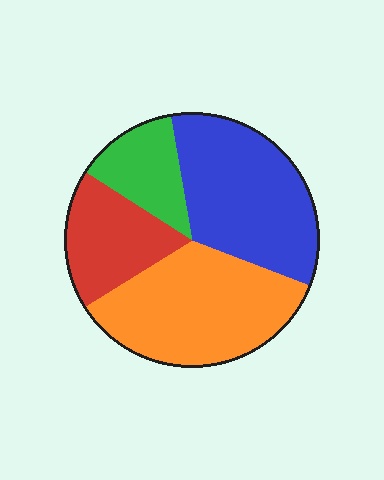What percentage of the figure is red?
Red covers roughly 20% of the figure.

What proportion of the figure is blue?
Blue covers 34% of the figure.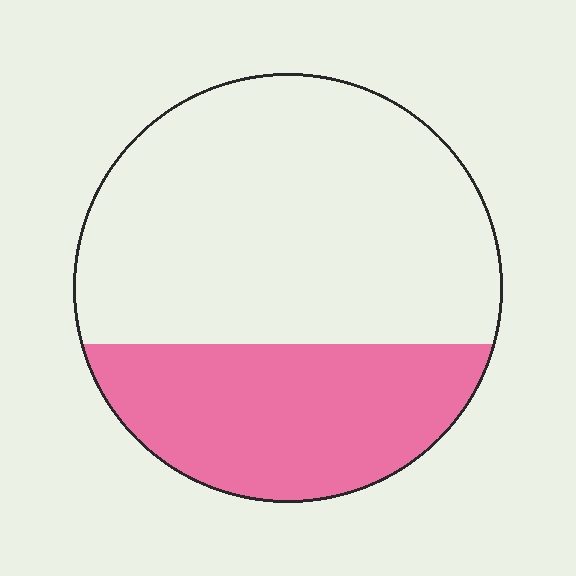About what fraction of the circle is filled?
About one third (1/3).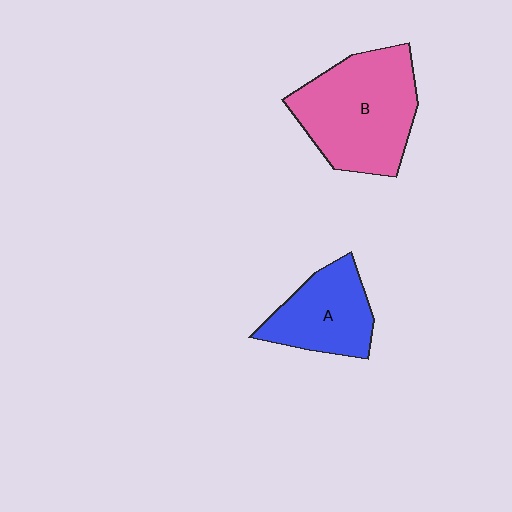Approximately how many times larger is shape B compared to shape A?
Approximately 1.6 times.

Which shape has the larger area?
Shape B (pink).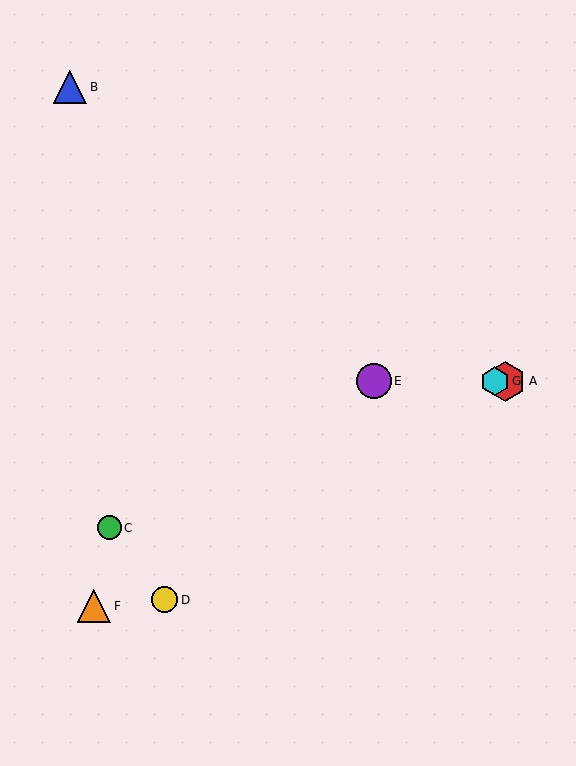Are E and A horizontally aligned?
Yes, both are at y≈381.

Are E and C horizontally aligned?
No, E is at y≈381 and C is at y≈528.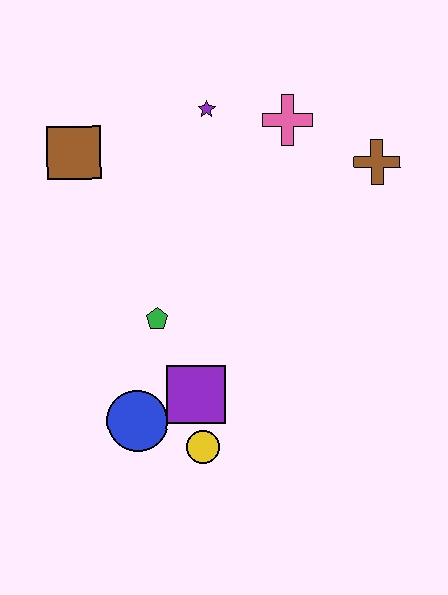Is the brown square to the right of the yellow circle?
No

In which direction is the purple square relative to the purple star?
The purple square is below the purple star.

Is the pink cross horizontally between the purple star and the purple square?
No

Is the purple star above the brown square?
Yes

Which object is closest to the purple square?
The yellow circle is closest to the purple square.